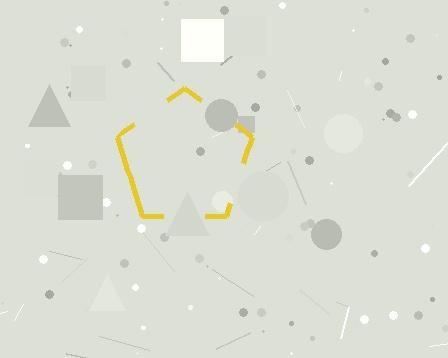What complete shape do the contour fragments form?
The contour fragments form a pentagon.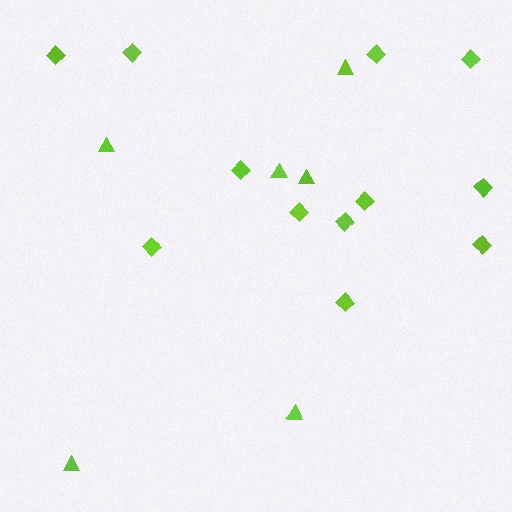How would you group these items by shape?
There are 2 groups: one group of triangles (6) and one group of diamonds (12).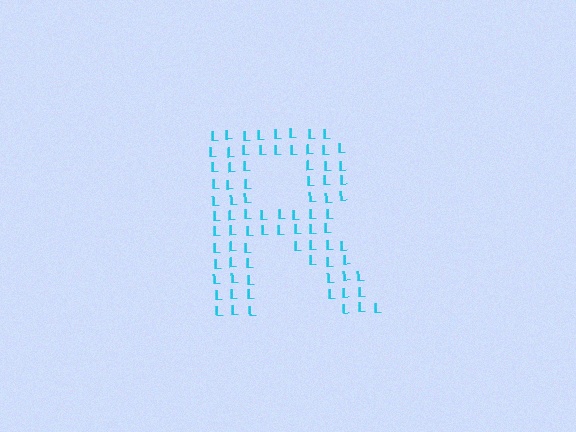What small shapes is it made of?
It is made of small letter L's.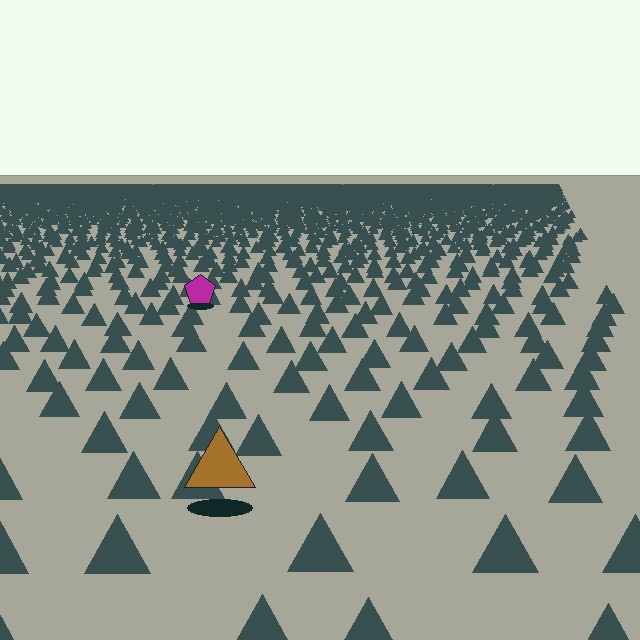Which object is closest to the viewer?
The brown triangle is closest. The texture marks near it are larger and more spread out.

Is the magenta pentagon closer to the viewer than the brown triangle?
No. The brown triangle is closer — you can tell from the texture gradient: the ground texture is coarser near it.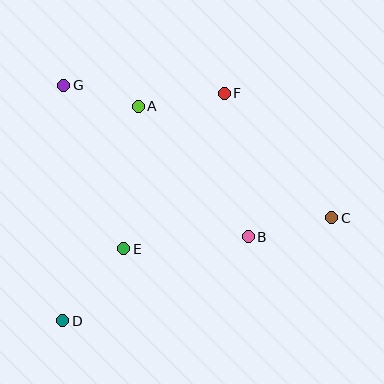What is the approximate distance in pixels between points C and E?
The distance between C and E is approximately 210 pixels.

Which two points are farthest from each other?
Points C and G are farthest from each other.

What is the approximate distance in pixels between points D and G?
The distance between D and G is approximately 236 pixels.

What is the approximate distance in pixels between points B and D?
The distance between B and D is approximately 204 pixels.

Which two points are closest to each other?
Points A and G are closest to each other.